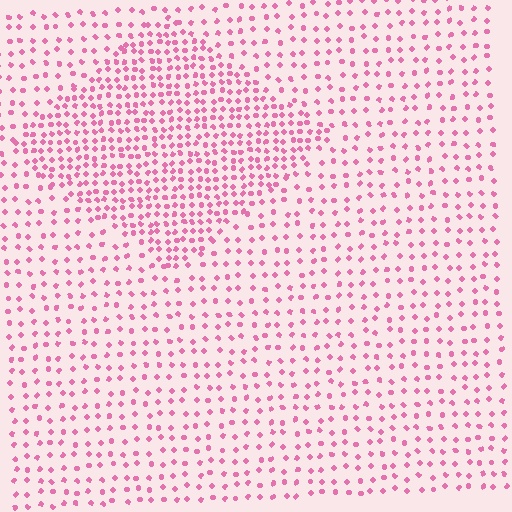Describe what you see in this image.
The image contains small pink elements arranged at two different densities. A diamond-shaped region is visible where the elements are more densely packed than the surrounding area.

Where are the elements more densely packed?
The elements are more densely packed inside the diamond boundary.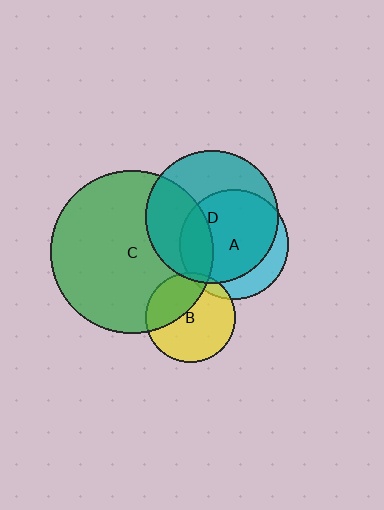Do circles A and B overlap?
Yes.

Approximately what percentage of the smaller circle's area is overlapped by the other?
Approximately 10%.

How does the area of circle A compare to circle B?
Approximately 1.5 times.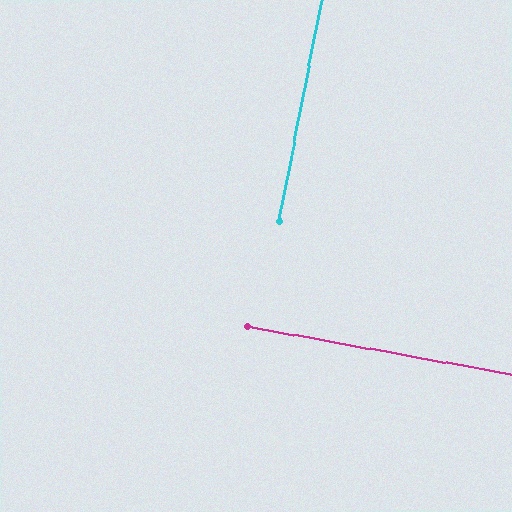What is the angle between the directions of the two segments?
Approximately 89 degrees.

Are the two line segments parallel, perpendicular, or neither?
Perpendicular — they meet at approximately 89°.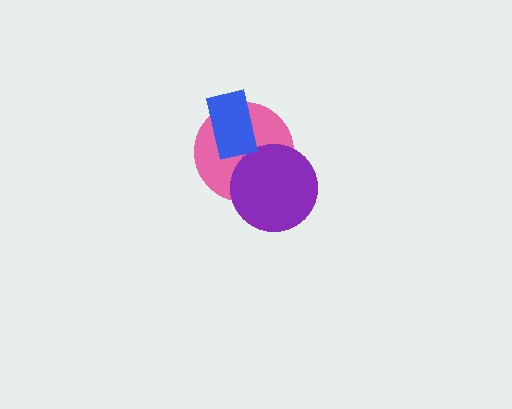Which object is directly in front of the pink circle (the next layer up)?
The purple circle is directly in front of the pink circle.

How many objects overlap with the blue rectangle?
1 object overlaps with the blue rectangle.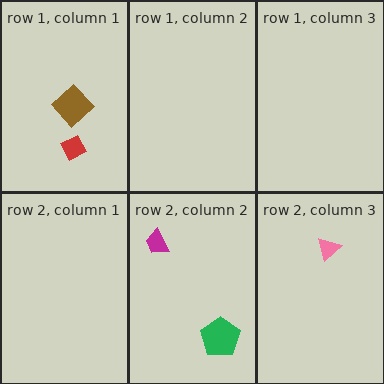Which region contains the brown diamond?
The row 1, column 1 region.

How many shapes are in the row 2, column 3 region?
1.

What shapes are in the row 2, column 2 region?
The magenta trapezoid, the green pentagon.